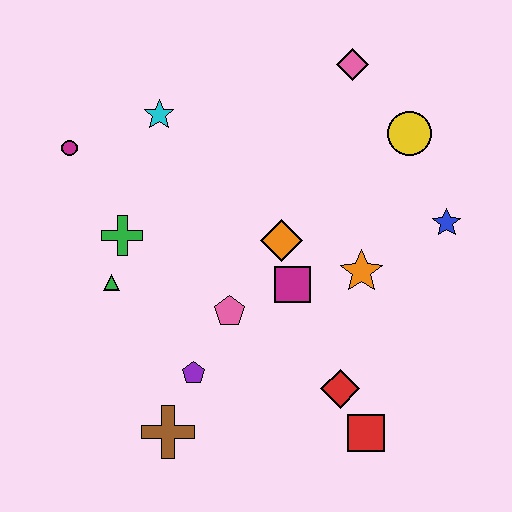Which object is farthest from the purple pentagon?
The pink diamond is farthest from the purple pentagon.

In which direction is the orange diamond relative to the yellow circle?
The orange diamond is to the left of the yellow circle.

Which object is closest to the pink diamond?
The yellow circle is closest to the pink diamond.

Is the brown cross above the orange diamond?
No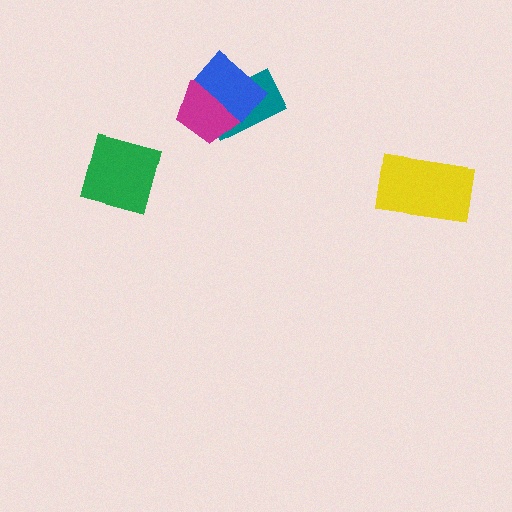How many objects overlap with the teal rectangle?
2 objects overlap with the teal rectangle.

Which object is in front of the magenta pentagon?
The blue rectangle is in front of the magenta pentagon.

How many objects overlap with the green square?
0 objects overlap with the green square.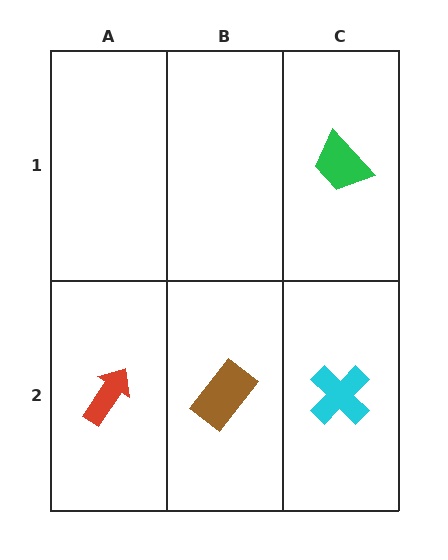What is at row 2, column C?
A cyan cross.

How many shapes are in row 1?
1 shape.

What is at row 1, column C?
A green trapezoid.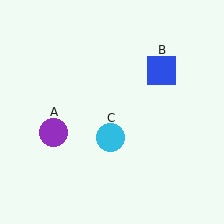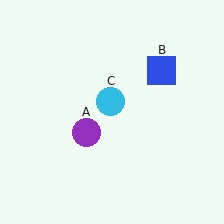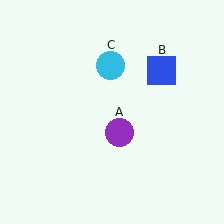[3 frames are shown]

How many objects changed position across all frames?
2 objects changed position: purple circle (object A), cyan circle (object C).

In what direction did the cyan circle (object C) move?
The cyan circle (object C) moved up.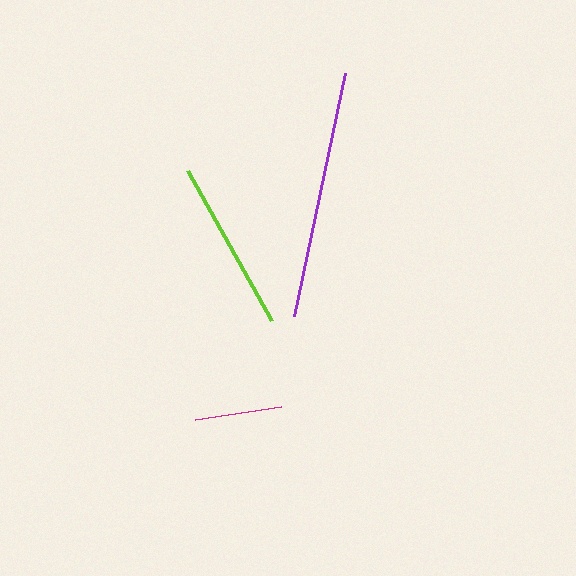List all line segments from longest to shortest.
From longest to shortest: purple, lime, magenta.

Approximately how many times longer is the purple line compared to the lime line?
The purple line is approximately 1.4 times the length of the lime line.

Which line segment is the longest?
The purple line is the longest at approximately 249 pixels.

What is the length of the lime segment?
The lime segment is approximately 172 pixels long.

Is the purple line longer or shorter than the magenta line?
The purple line is longer than the magenta line.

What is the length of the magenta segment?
The magenta segment is approximately 87 pixels long.